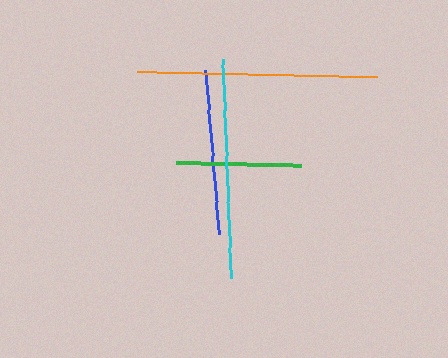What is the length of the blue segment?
The blue segment is approximately 166 pixels long.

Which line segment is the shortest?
The green line is the shortest at approximately 125 pixels.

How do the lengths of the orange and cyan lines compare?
The orange and cyan lines are approximately the same length.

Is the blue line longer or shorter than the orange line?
The orange line is longer than the blue line.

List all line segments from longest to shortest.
From longest to shortest: orange, cyan, blue, green.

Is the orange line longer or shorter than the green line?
The orange line is longer than the green line.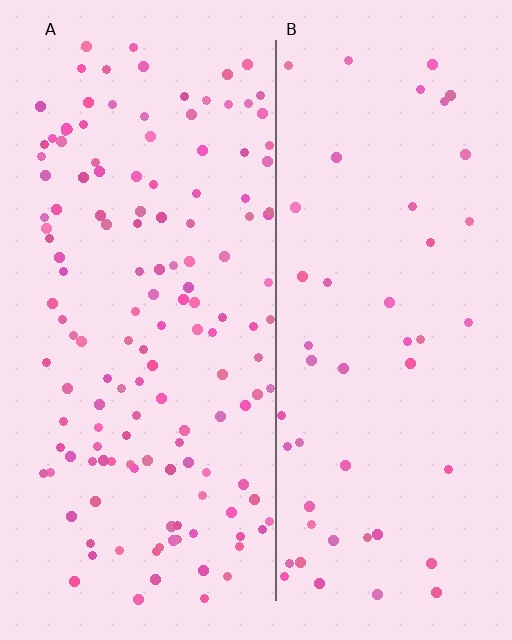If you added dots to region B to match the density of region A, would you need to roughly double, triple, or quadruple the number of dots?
Approximately triple.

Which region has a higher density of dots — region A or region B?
A (the left).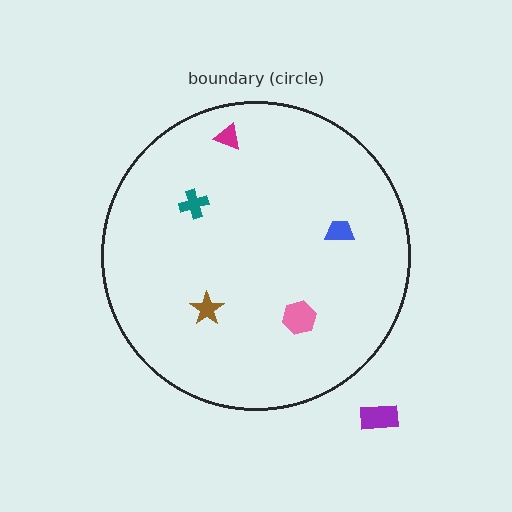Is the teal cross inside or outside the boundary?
Inside.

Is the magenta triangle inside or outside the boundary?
Inside.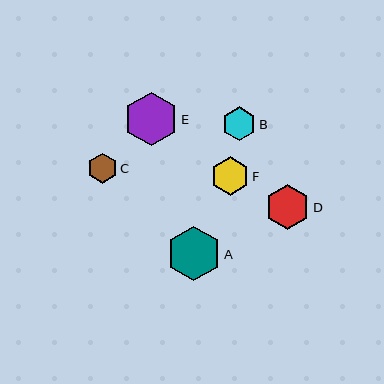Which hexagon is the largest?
Hexagon A is the largest with a size of approximately 54 pixels.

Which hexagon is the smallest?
Hexagon C is the smallest with a size of approximately 30 pixels.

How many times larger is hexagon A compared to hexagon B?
Hexagon A is approximately 1.6 times the size of hexagon B.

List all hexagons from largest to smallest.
From largest to smallest: A, E, D, F, B, C.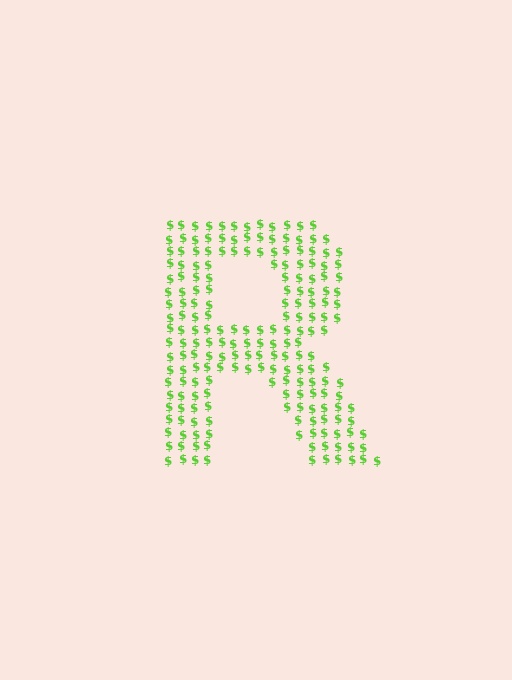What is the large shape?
The large shape is the letter R.